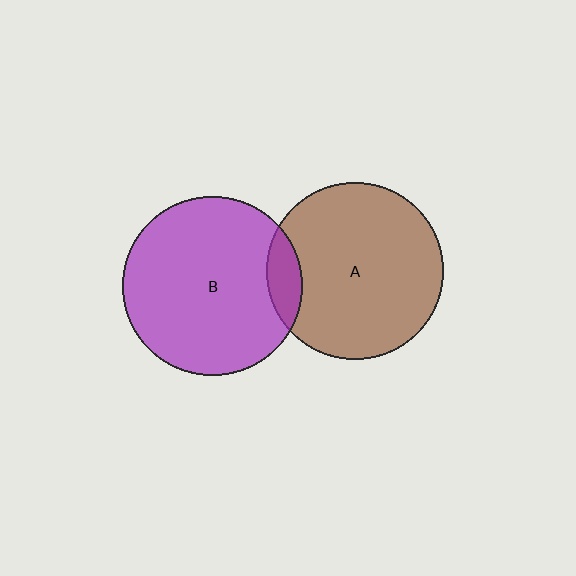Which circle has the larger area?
Circle B (purple).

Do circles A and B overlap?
Yes.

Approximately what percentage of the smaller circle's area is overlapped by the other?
Approximately 10%.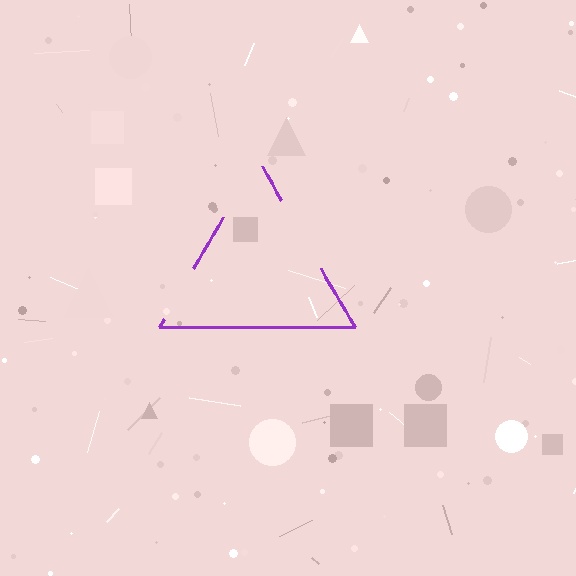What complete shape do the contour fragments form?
The contour fragments form a triangle.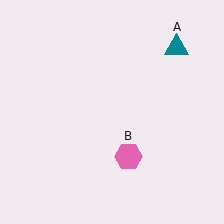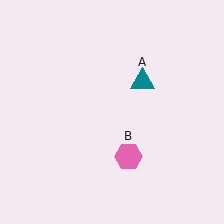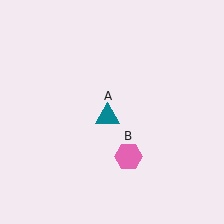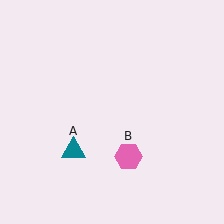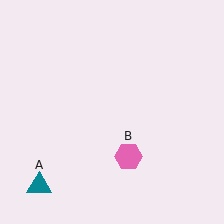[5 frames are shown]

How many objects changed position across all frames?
1 object changed position: teal triangle (object A).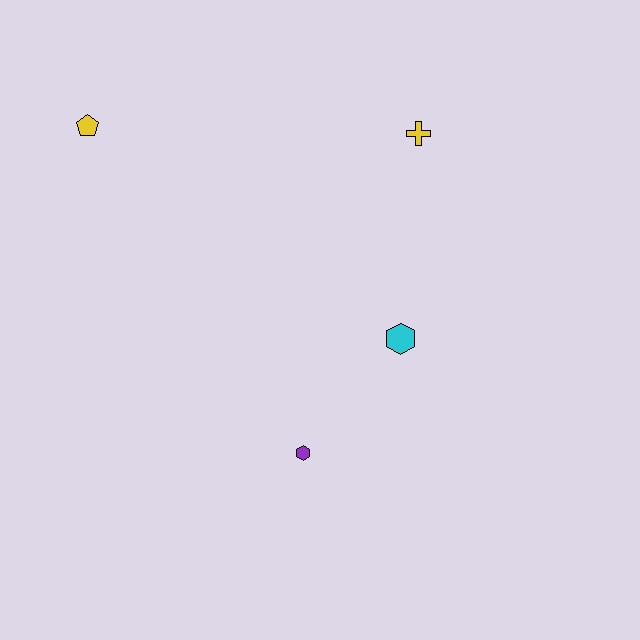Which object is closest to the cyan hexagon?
The purple hexagon is closest to the cyan hexagon.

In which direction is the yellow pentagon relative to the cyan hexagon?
The yellow pentagon is to the left of the cyan hexagon.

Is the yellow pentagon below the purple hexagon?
No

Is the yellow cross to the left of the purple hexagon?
No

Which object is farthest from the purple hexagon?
The yellow pentagon is farthest from the purple hexagon.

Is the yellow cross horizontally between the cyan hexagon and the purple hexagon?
No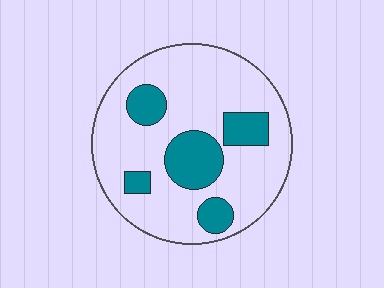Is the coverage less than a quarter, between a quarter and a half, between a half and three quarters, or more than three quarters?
Less than a quarter.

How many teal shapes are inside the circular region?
5.